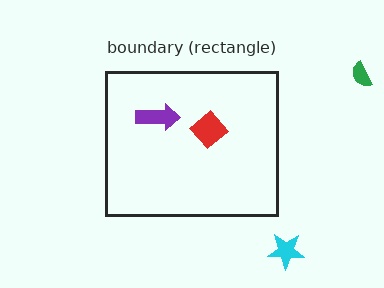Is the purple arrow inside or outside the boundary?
Inside.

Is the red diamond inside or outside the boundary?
Inside.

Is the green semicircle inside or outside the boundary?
Outside.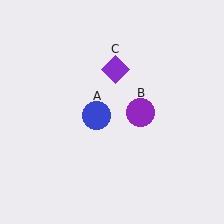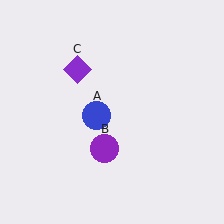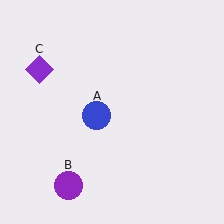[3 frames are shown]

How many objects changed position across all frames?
2 objects changed position: purple circle (object B), purple diamond (object C).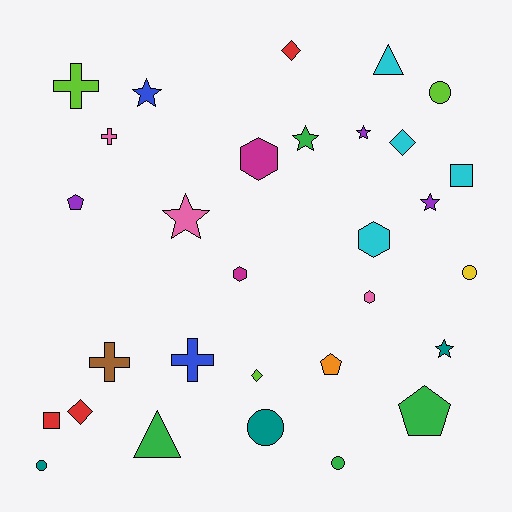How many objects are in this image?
There are 30 objects.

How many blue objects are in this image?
There are 2 blue objects.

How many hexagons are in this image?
There are 4 hexagons.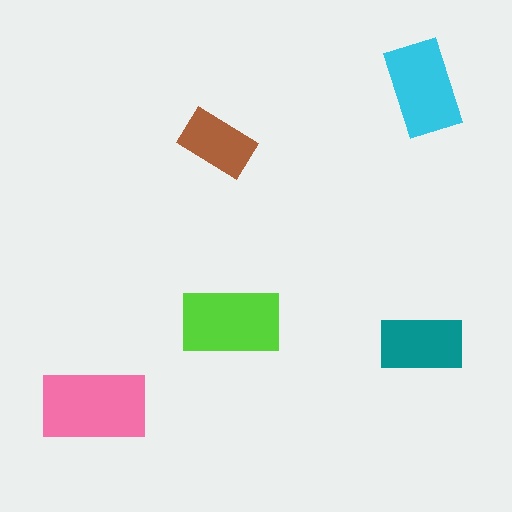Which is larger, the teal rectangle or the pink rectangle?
The pink one.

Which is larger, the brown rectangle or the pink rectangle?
The pink one.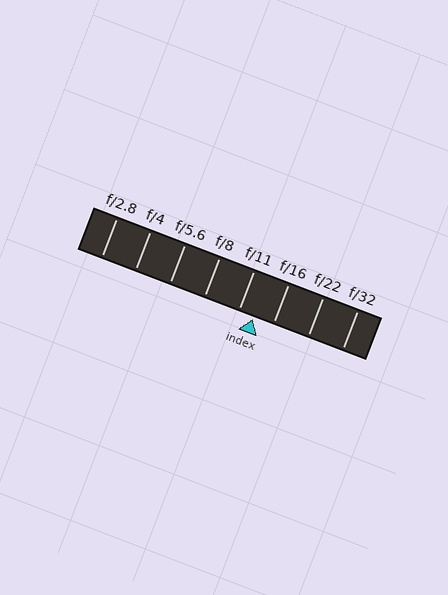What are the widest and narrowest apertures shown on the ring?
The widest aperture shown is f/2.8 and the narrowest is f/32.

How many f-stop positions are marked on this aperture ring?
There are 8 f-stop positions marked.